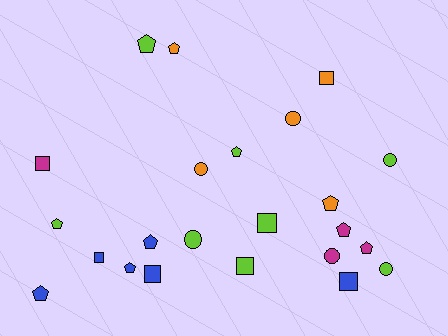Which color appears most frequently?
Lime, with 8 objects.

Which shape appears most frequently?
Pentagon, with 10 objects.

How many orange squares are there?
There is 1 orange square.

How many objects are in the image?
There are 23 objects.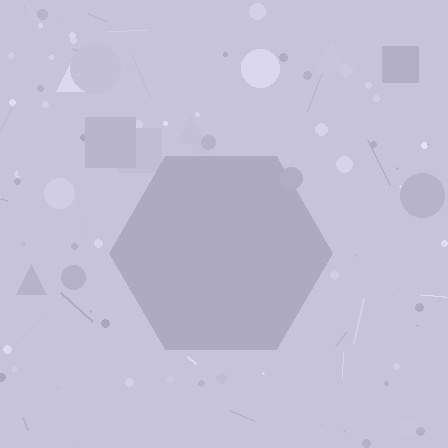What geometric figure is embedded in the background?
A hexagon is embedded in the background.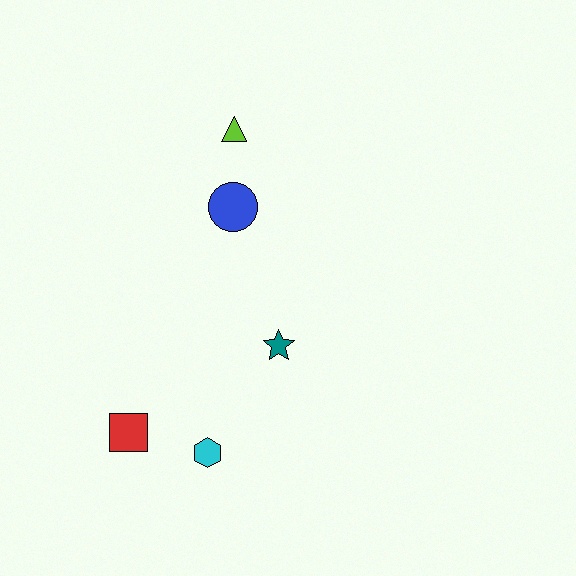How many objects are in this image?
There are 5 objects.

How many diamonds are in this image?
There are no diamonds.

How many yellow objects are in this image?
There are no yellow objects.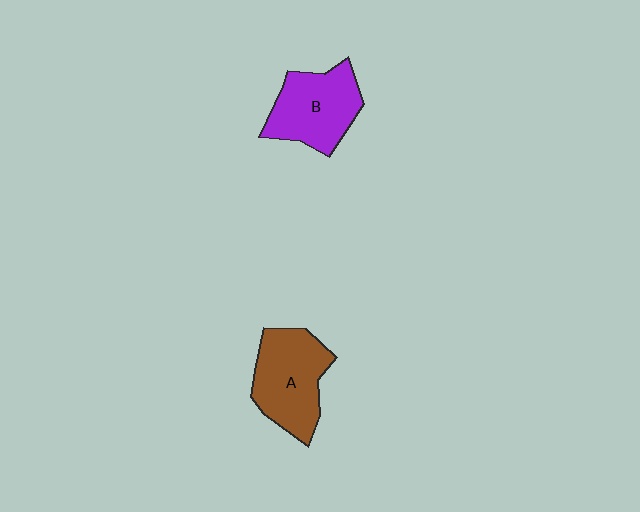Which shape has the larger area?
Shape A (brown).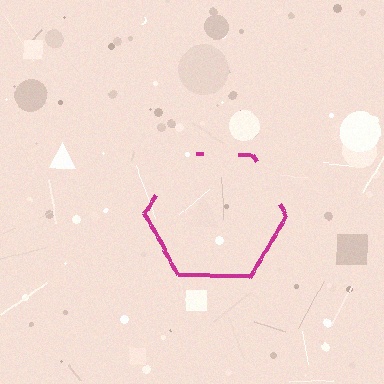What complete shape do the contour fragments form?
The contour fragments form a hexagon.